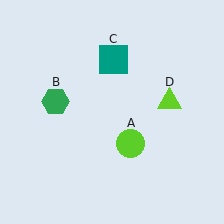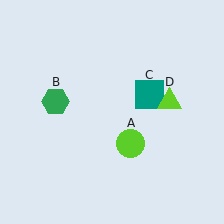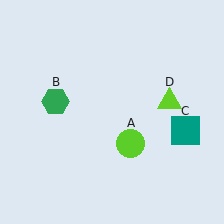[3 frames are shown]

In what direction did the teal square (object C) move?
The teal square (object C) moved down and to the right.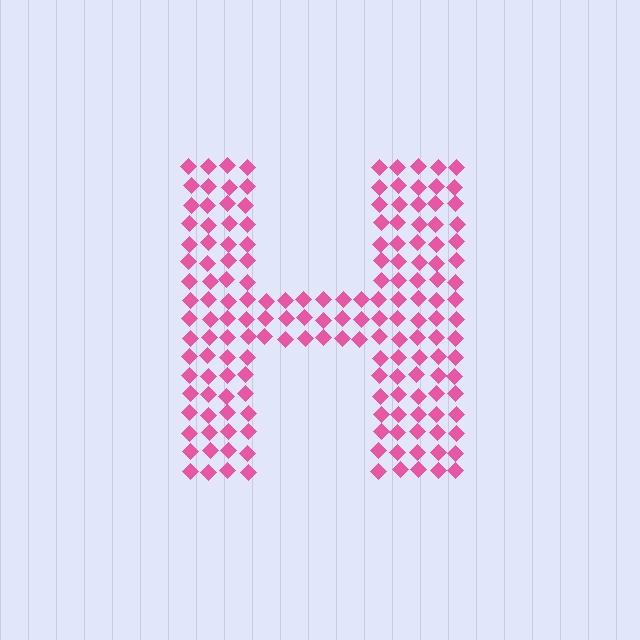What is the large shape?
The large shape is the letter H.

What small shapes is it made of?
It is made of small diamonds.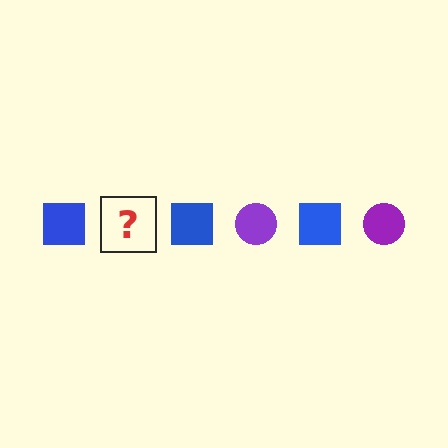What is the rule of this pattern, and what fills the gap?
The rule is that the pattern alternates between blue square and purple circle. The gap should be filled with a purple circle.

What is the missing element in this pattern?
The missing element is a purple circle.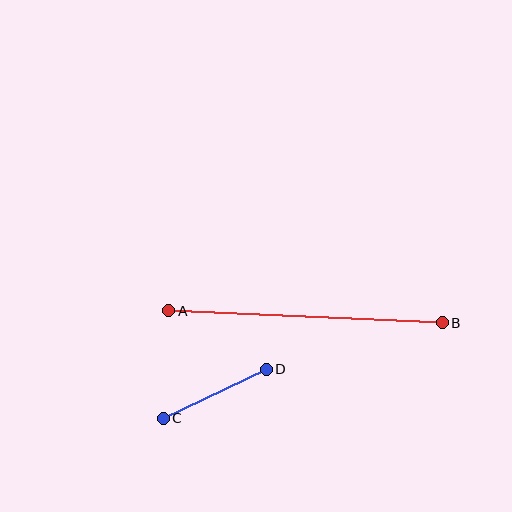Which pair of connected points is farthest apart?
Points A and B are farthest apart.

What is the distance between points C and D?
The distance is approximately 114 pixels.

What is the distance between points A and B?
The distance is approximately 274 pixels.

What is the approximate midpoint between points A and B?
The midpoint is at approximately (306, 317) pixels.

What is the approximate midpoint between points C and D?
The midpoint is at approximately (215, 394) pixels.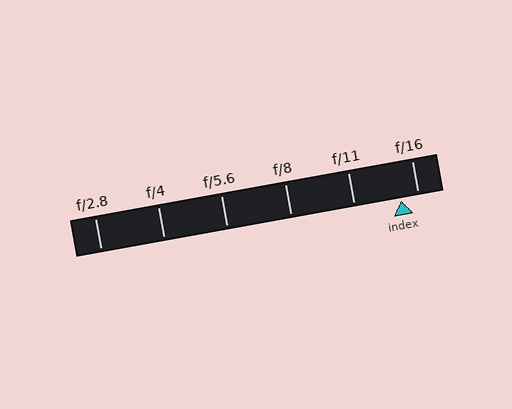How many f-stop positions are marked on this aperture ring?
There are 6 f-stop positions marked.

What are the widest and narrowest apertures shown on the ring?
The widest aperture shown is f/2.8 and the narrowest is f/16.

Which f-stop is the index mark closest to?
The index mark is closest to f/16.